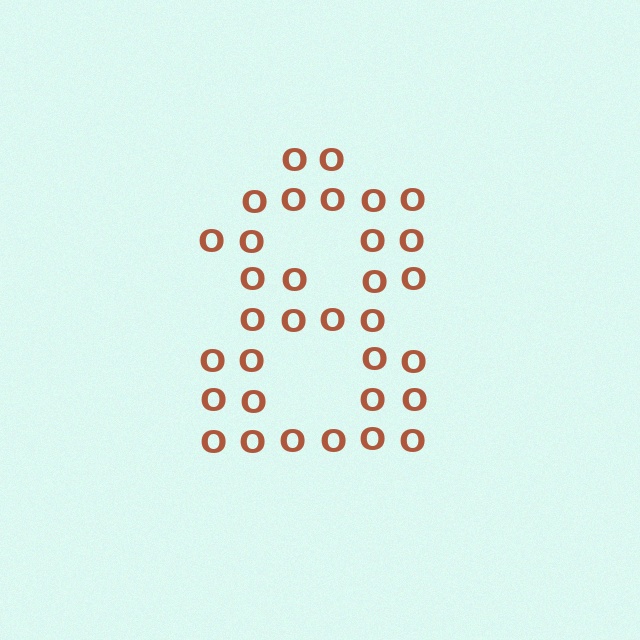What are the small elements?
The small elements are letter O's.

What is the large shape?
The large shape is the digit 8.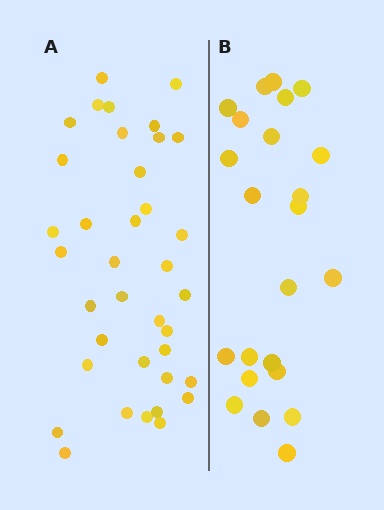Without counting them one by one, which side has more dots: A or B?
Region A (the left region) has more dots.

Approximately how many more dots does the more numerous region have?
Region A has approximately 15 more dots than region B.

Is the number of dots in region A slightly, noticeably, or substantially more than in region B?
Region A has substantially more. The ratio is roughly 1.6 to 1.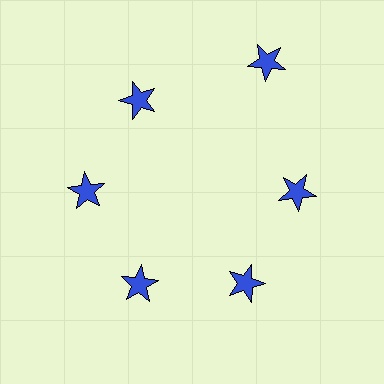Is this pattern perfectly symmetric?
No. The 6 blue stars are arranged in a ring, but one element near the 1 o'clock position is pushed outward from the center, breaking the 6-fold rotational symmetry.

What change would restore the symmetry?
The symmetry would be restored by moving it inward, back onto the ring so that all 6 stars sit at equal angles and equal distance from the center.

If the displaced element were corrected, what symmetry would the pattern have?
It would have 6-fold rotational symmetry — the pattern would map onto itself every 60 degrees.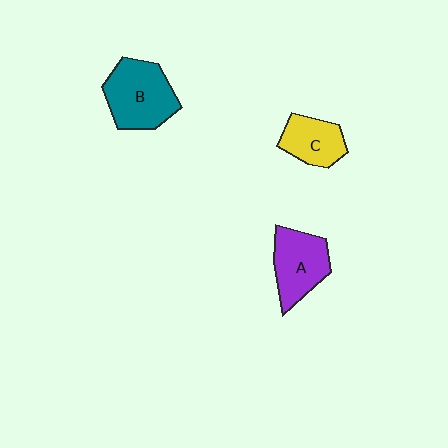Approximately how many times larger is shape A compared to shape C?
Approximately 1.3 times.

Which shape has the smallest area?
Shape C (yellow).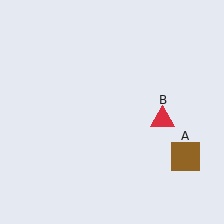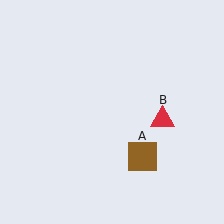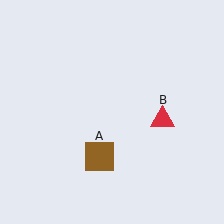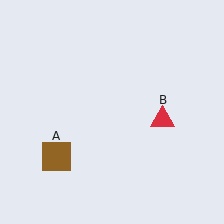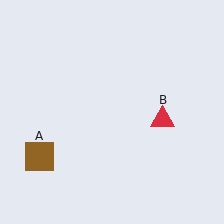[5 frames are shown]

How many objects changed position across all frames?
1 object changed position: brown square (object A).